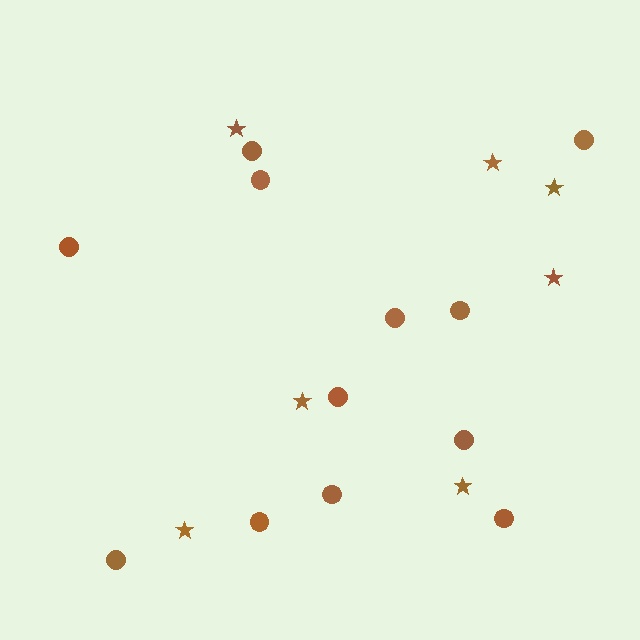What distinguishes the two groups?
There are 2 groups: one group of stars (7) and one group of circles (12).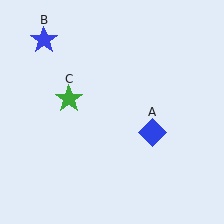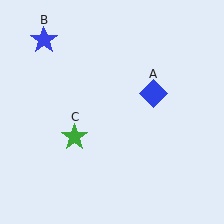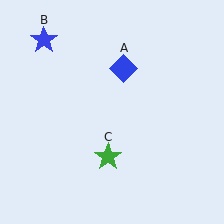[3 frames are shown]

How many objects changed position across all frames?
2 objects changed position: blue diamond (object A), green star (object C).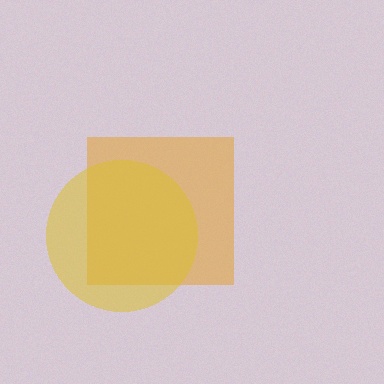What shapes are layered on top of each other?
The layered shapes are: an orange square, a yellow circle.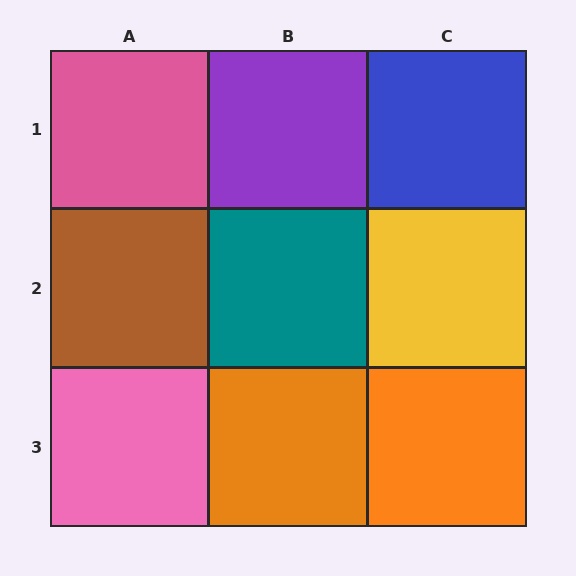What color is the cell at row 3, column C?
Orange.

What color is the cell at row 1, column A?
Pink.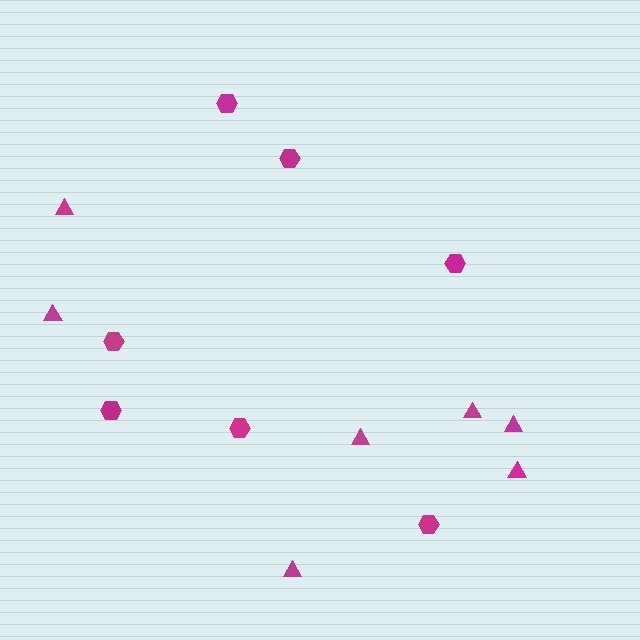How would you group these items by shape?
There are 2 groups: one group of hexagons (7) and one group of triangles (7).